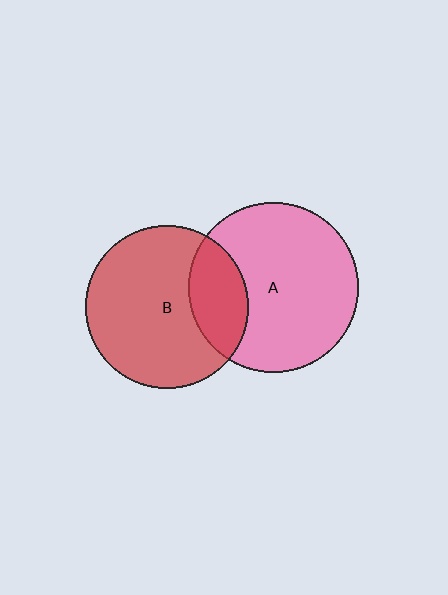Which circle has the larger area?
Circle A (pink).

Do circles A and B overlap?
Yes.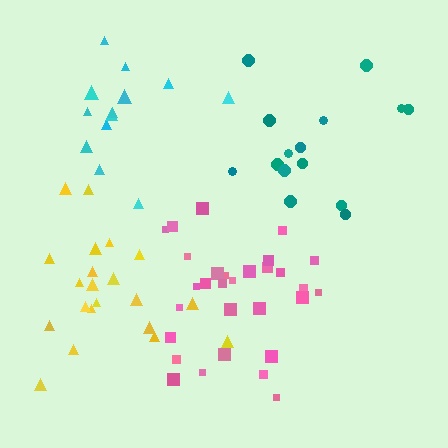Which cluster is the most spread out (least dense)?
Teal.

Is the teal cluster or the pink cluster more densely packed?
Pink.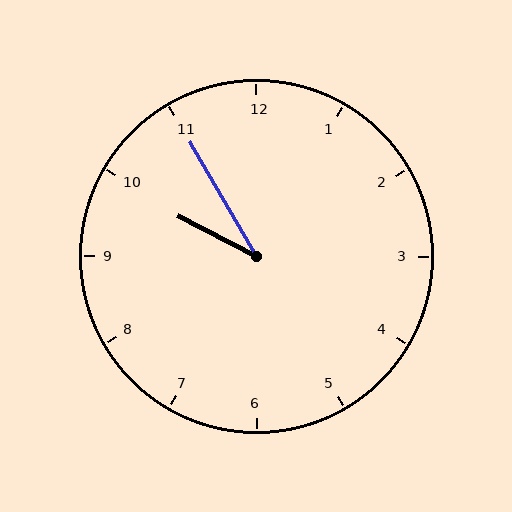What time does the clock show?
9:55.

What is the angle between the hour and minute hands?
Approximately 32 degrees.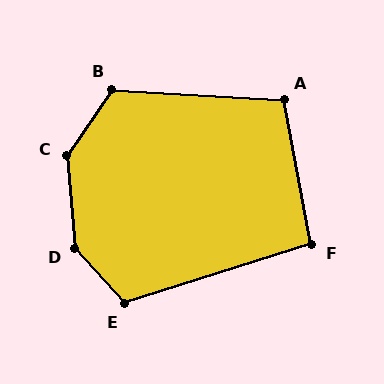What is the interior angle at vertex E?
Approximately 115 degrees (obtuse).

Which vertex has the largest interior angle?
D, at approximately 142 degrees.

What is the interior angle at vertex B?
Approximately 120 degrees (obtuse).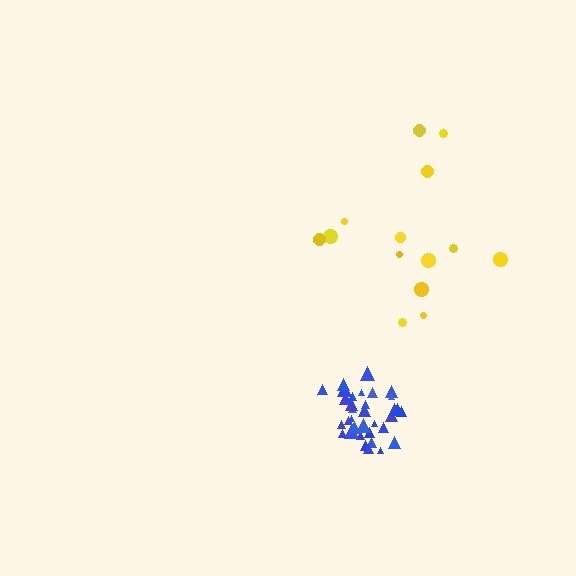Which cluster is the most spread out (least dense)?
Yellow.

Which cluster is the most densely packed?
Blue.